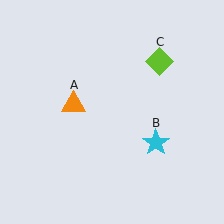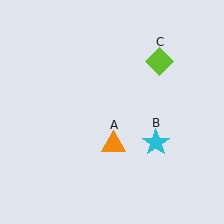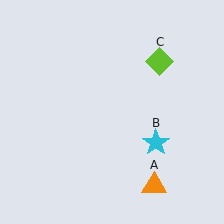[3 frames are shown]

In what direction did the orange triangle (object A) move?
The orange triangle (object A) moved down and to the right.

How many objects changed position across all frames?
1 object changed position: orange triangle (object A).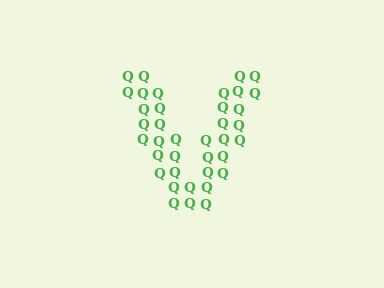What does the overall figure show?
The overall figure shows the letter V.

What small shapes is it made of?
It is made of small letter Q's.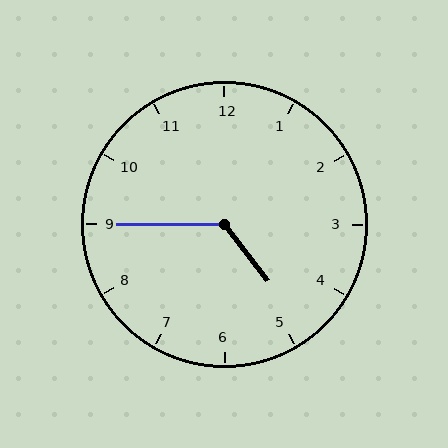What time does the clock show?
4:45.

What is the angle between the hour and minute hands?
Approximately 128 degrees.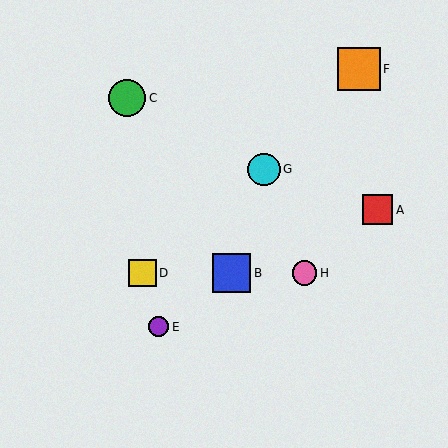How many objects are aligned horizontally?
3 objects (B, D, H) are aligned horizontally.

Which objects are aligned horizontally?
Objects B, D, H are aligned horizontally.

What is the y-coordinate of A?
Object A is at y≈210.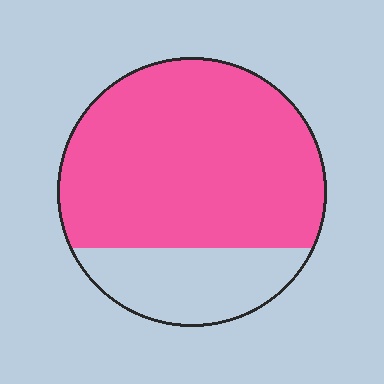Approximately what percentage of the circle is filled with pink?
Approximately 75%.